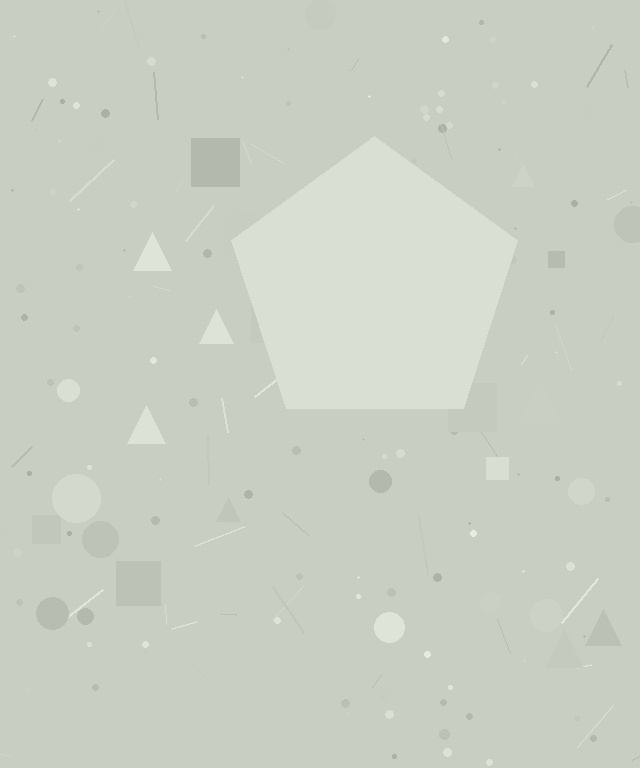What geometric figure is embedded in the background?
A pentagon is embedded in the background.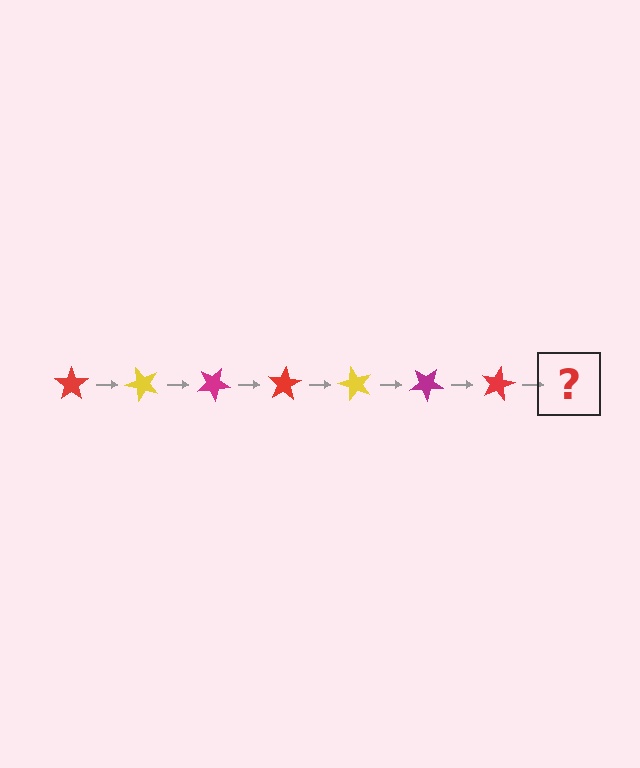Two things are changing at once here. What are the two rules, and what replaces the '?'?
The two rules are that it rotates 50 degrees each step and the color cycles through red, yellow, and magenta. The '?' should be a yellow star, rotated 350 degrees from the start.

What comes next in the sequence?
The next element should be a yellow star, rotated 350 degrees from the start.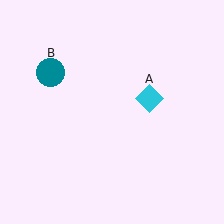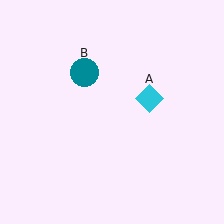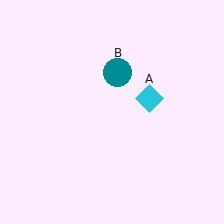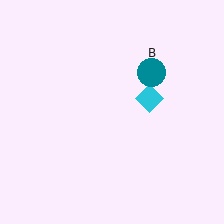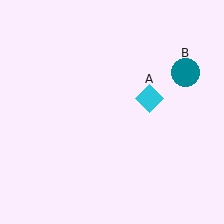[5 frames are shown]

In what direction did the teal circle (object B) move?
The teal circle (object B) moved right.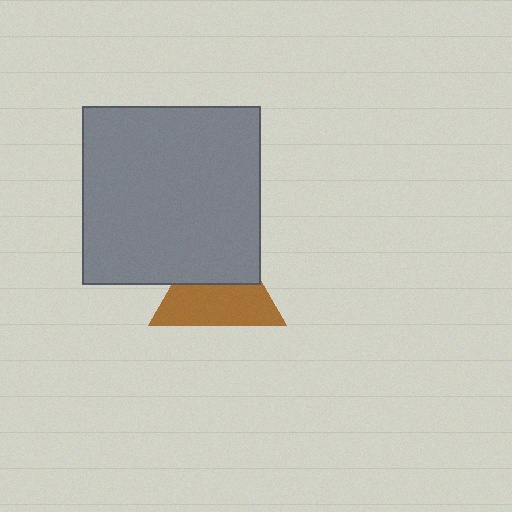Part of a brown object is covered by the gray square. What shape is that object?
It is a triangle.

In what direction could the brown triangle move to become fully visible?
The brown triangle could move down. That would shift it out from behind the gray square entirely.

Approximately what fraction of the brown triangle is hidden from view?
Roughly 45% of the brown triangle is hidden behind the gray square.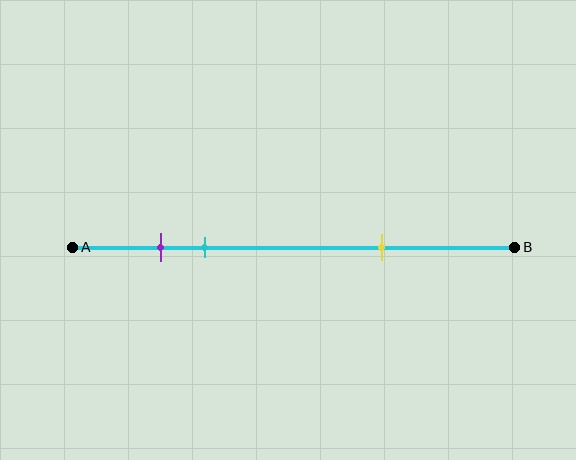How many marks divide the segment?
There are 3 marks dividing the segment.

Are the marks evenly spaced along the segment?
No, the marks are not evenly spaced.